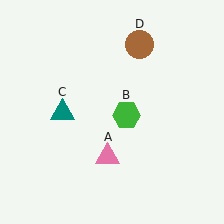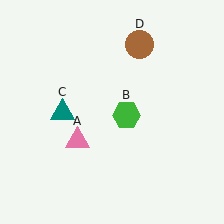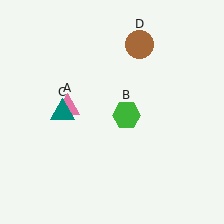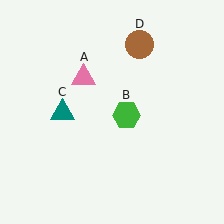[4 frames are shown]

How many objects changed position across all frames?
1 object changed position: pink triangle (object A).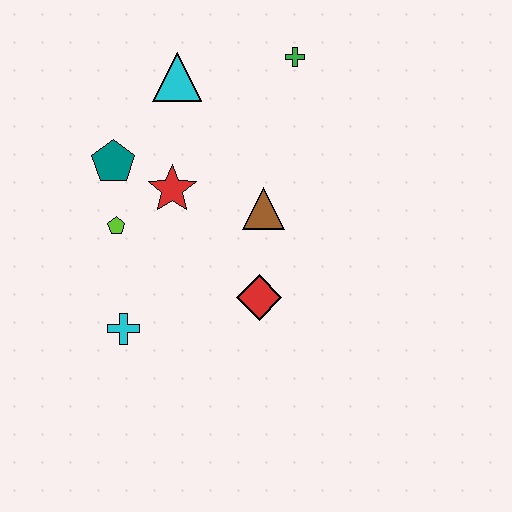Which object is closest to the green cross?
The cyan triangle is closest to the green cross.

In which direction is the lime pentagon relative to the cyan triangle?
The lime pentagon is below the cyan triangle.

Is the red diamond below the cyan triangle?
Yes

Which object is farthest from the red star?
The green cross is farthest from the red star.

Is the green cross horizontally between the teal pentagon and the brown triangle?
No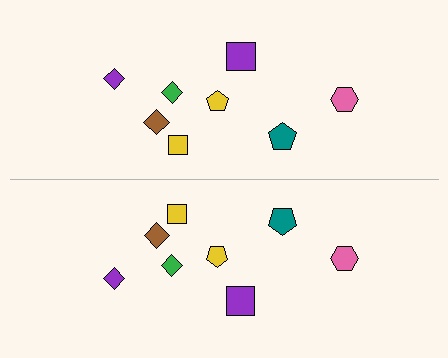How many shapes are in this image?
There are 16 shapes in this image.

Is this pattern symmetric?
Yes, this pattern has bilateral (reflection) symmetry.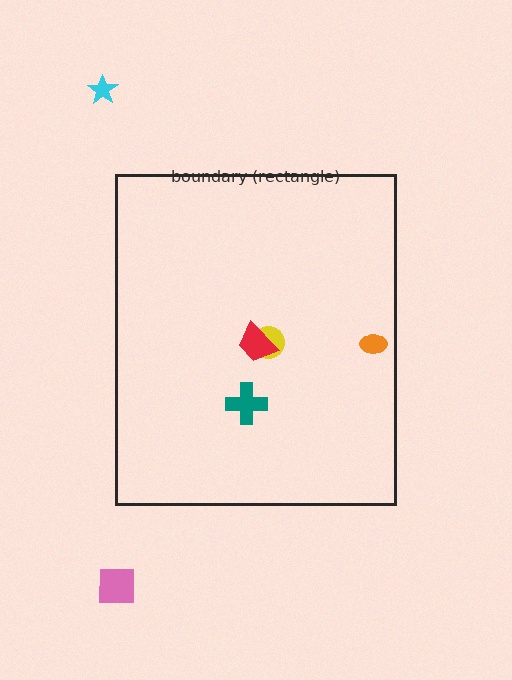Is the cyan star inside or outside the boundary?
Outside.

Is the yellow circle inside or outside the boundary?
Inside.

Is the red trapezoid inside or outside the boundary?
Inside.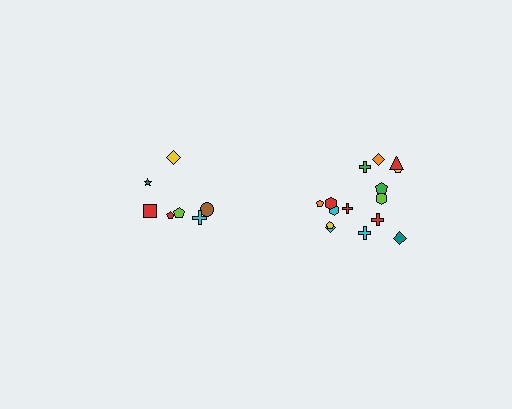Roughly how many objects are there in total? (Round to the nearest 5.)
Roughly 20 objects in total.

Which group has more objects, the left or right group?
The right group.